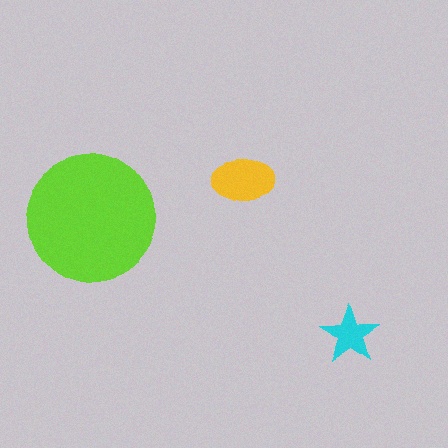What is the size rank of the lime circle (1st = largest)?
1st.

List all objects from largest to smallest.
The lime circle, the yellow ellipse, the cyan star.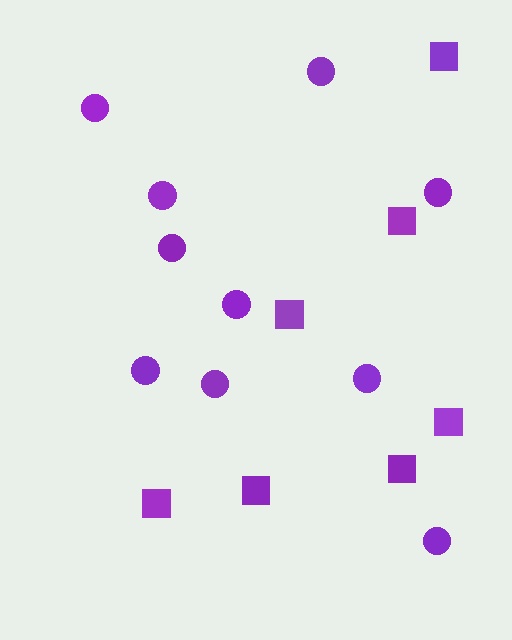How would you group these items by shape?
There are 2 groups: one group of circles (10) and one group of squares (7).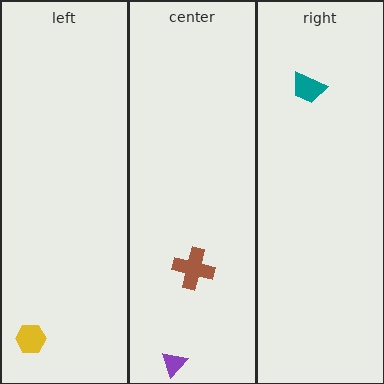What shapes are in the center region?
The purple triangle, the brown cross.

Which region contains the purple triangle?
The center region.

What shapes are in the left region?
The yellow hexagon.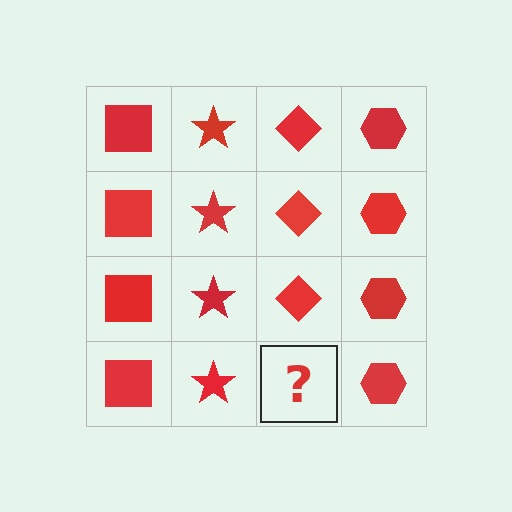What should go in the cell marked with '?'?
The missing cell should contain a red diamond.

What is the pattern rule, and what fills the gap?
The rule is that each column has a consistent shape. The gap should be filled with a red diamond.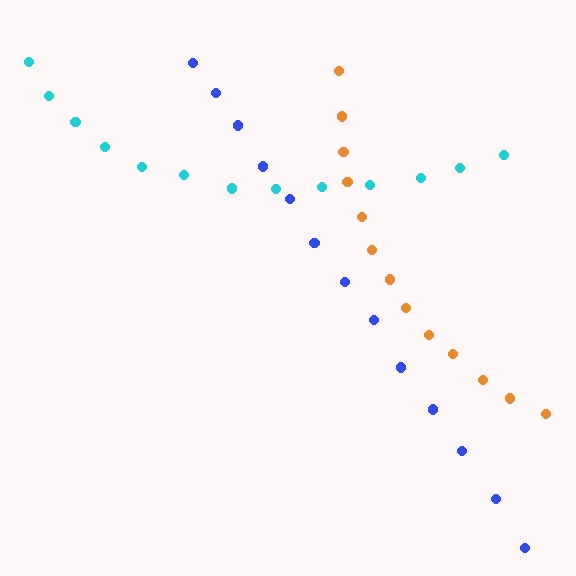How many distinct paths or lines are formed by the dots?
There are 3 distinct paths.